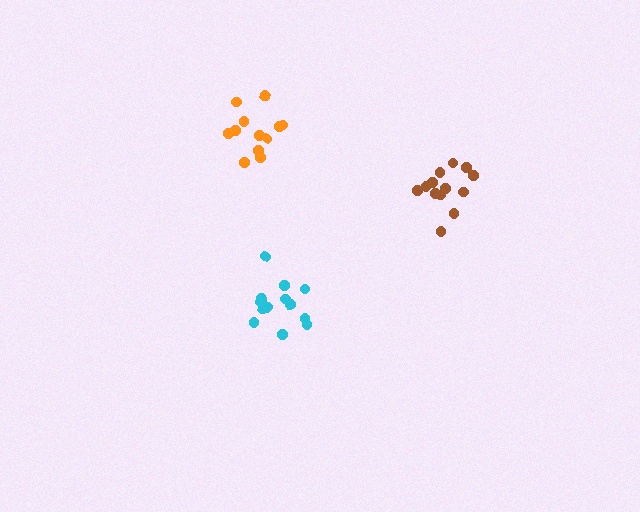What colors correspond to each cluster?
The clusters are colored: orange, brown, cyan.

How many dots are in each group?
Group 1: 12 dots, Group 2: 13 dots, Group 3: 13 dots (38 total).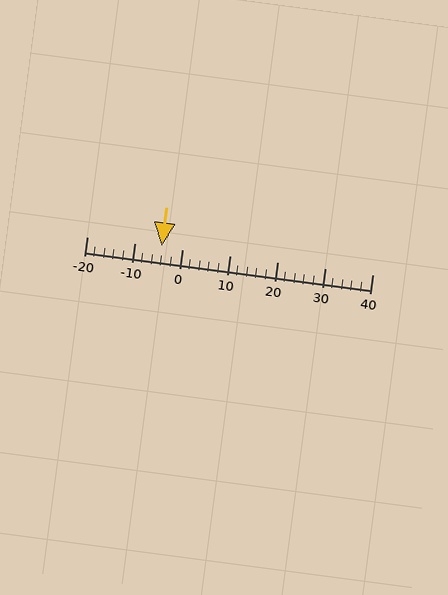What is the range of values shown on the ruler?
The ruler shows values from -20 to 40.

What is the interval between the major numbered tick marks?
The major tick marks are spaced 10 units apart.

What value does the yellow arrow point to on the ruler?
The yellow arrow points to approximately -4.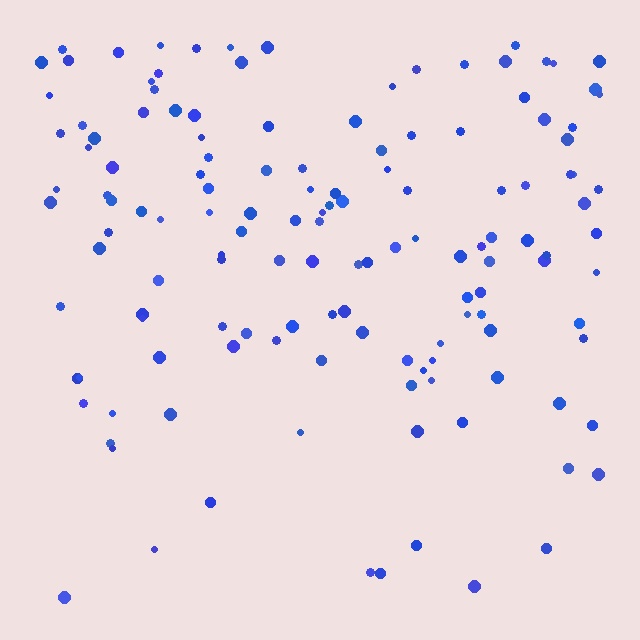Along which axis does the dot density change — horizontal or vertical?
Vertical.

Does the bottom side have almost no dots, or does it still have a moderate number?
Still a moderate number, just noticeably fewer than the top.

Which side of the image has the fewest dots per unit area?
The bottom.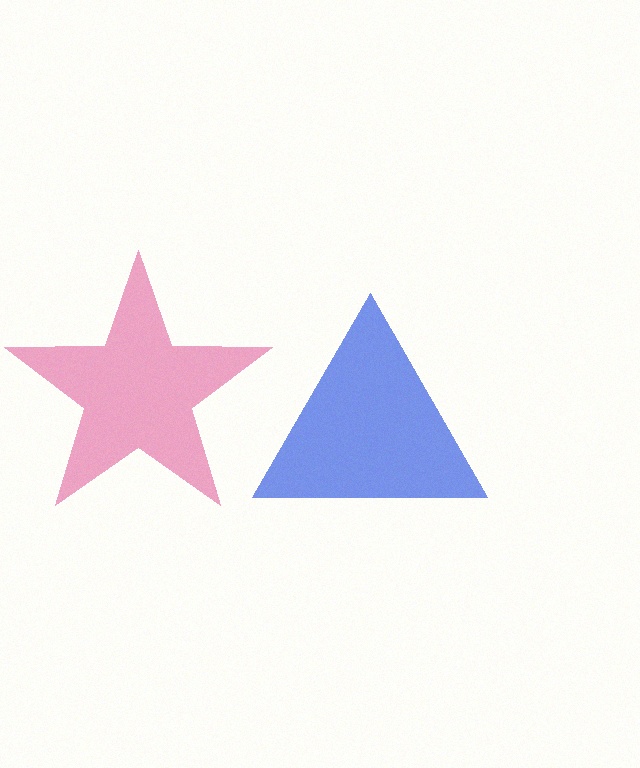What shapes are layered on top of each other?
The layered shapes are: a pink star, a blue triangle.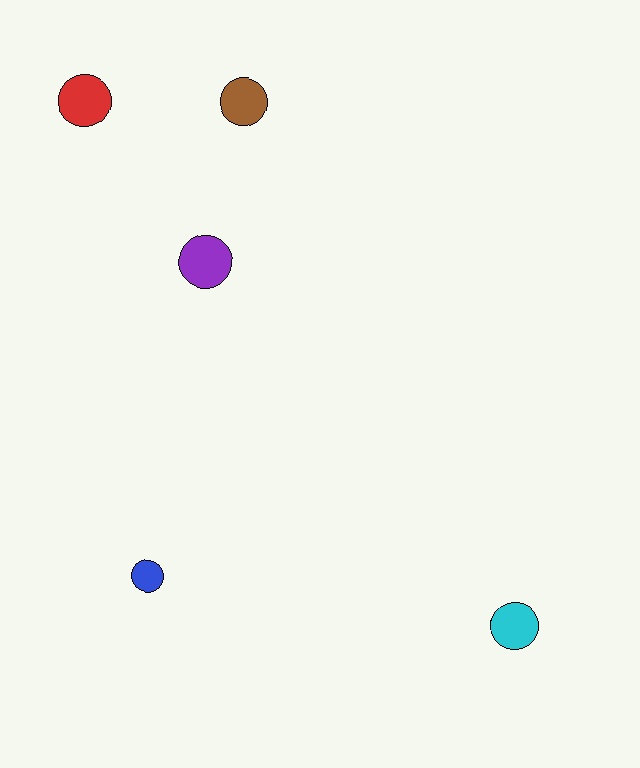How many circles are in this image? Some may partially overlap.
There are 5 circles.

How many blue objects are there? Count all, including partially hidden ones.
There is 1 blue object.